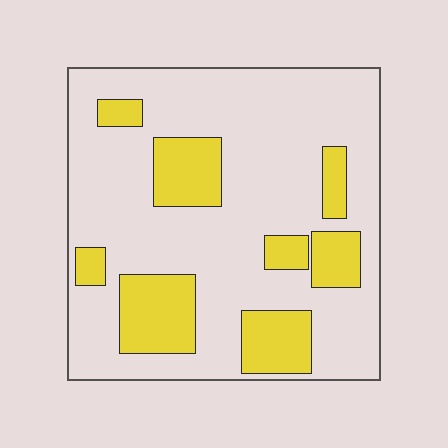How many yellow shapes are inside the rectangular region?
8.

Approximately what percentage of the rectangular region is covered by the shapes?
Approximately 25%.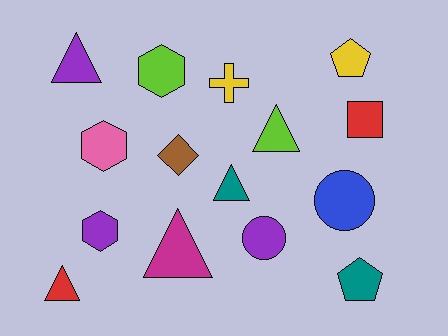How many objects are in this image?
There are 15 objects.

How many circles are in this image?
There are 2 circles.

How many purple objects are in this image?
There are 3 purple objects.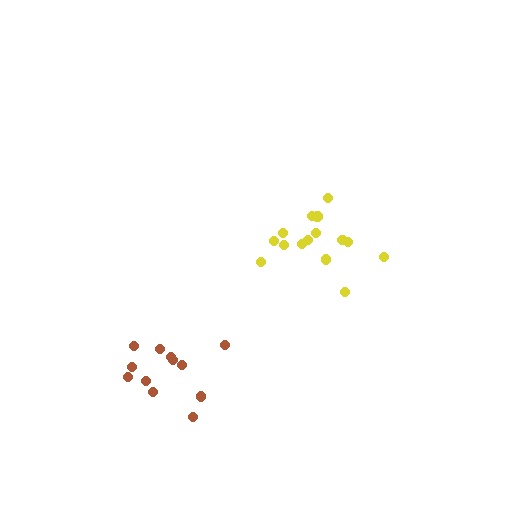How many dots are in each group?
Group 1: 15 dots, Group 2: 12 dots (27 total).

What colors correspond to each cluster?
The clusters are colored: yellow, brown.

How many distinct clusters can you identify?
There are 2 distinct clusters.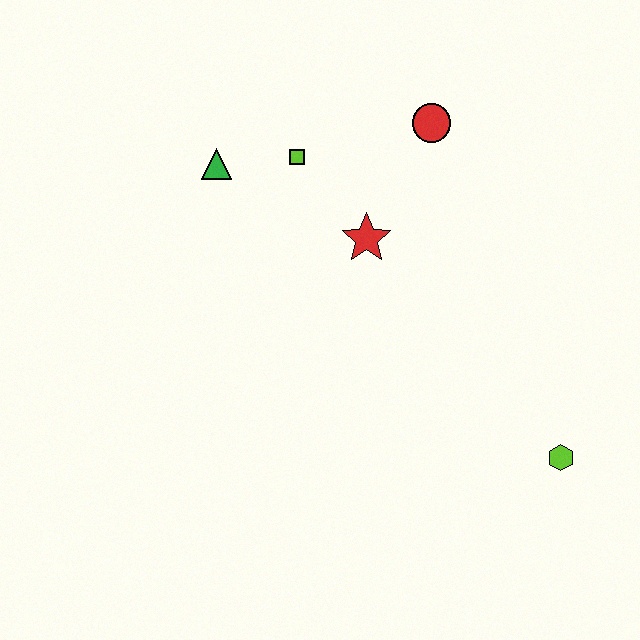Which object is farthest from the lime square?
The lime hexagon is farthest from the lime square.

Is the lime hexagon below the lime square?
Yes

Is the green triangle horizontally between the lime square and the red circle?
No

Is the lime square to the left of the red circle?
Yes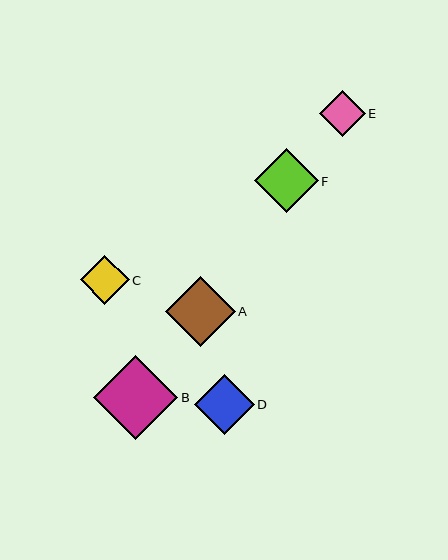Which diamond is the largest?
Diamond B is the largest with a size of approximately 84 pixels.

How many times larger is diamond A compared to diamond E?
Diamond A is approximately 1.5 times the size of diamond E.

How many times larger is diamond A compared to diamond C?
Diamond A is approximately 1.4 times the size of diamond C.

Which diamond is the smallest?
Diamond E is the smallest with a size of approximately 46 pixels.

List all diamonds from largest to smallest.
From largest to smallest: B, A, F, D, C, E.